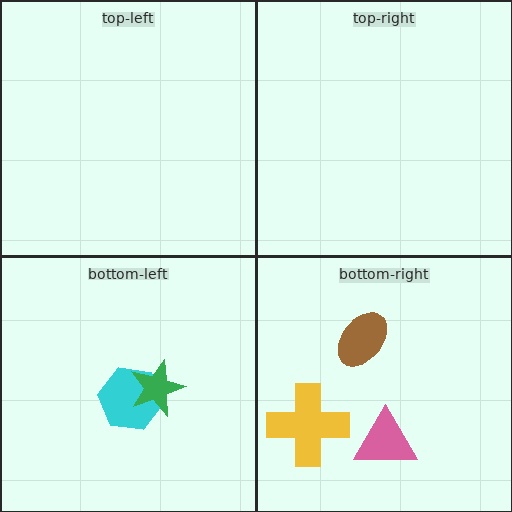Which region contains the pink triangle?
The bottom-right region.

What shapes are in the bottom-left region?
The cyan hexagon, the green star.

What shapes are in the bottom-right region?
The pink triangle, the brown ellipse, the yellow cross.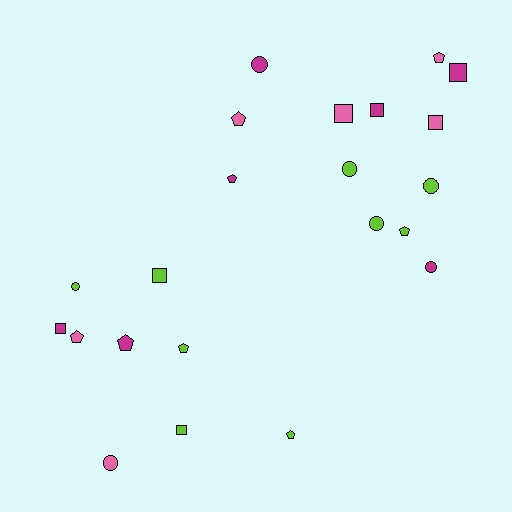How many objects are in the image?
There are 22 objects.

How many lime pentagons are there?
There are 3 lime pentagons.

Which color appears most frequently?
Lime, with 9 objects.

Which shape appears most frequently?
Pentagon, with 8 objects.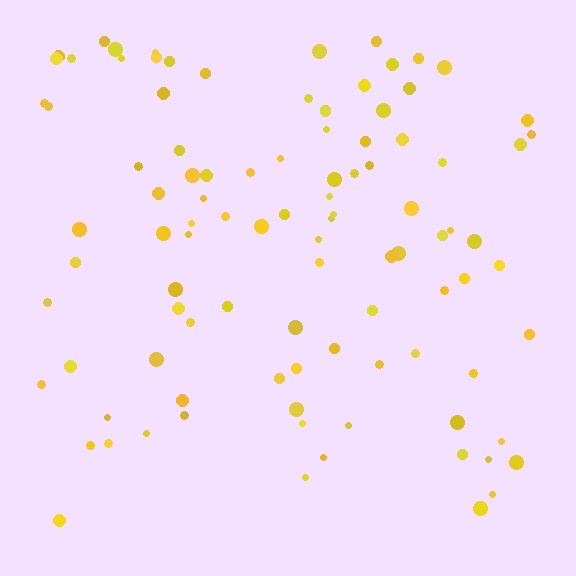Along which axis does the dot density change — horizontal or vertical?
Vertical.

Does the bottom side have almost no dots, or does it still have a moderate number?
Still a moderate number, just noticeably fewer than the top.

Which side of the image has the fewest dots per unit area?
The bottom.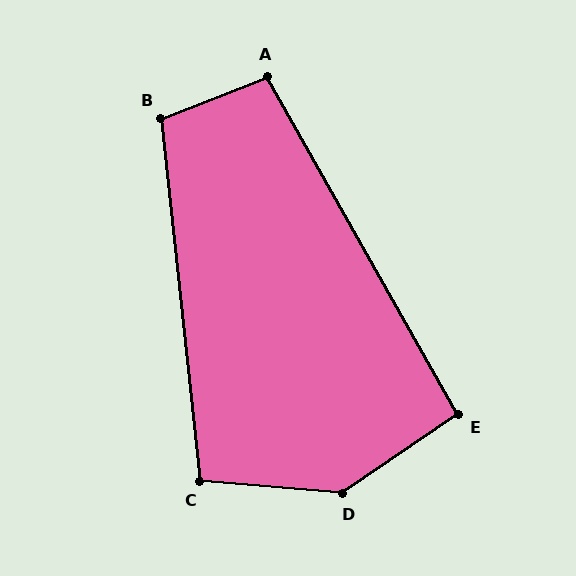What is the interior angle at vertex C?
Approximately 101 degrees (obtuse).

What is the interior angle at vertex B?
Approximately 105 degrees (obtuse).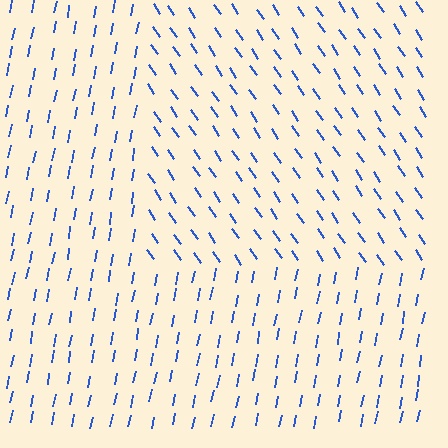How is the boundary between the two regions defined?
The boundary is defined purely by a change in line orientation (approximately 45 degrees difference). All lines are the same color and thickness.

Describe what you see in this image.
The image is filled with small blue line segments. A rectangle region in the image has lines oriented differently from the surrounding lines, creating a visible texture boundary.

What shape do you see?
I see a rectangle.